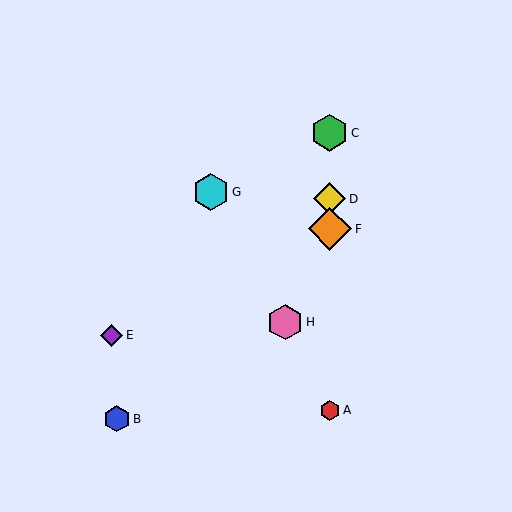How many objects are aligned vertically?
4 objects (A, C, D, F) are aligned vertically.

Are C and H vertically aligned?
No, C is at x≈330 and H is at x≈285.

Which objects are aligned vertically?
Objects A, C, D, F are aligned vertically.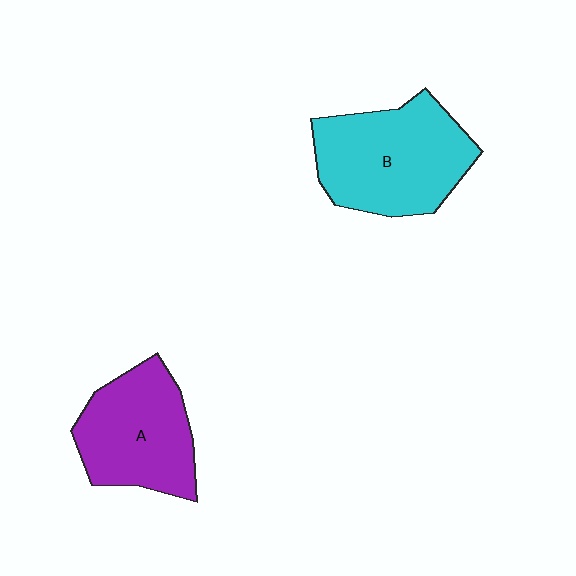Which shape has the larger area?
Shape B (cyan).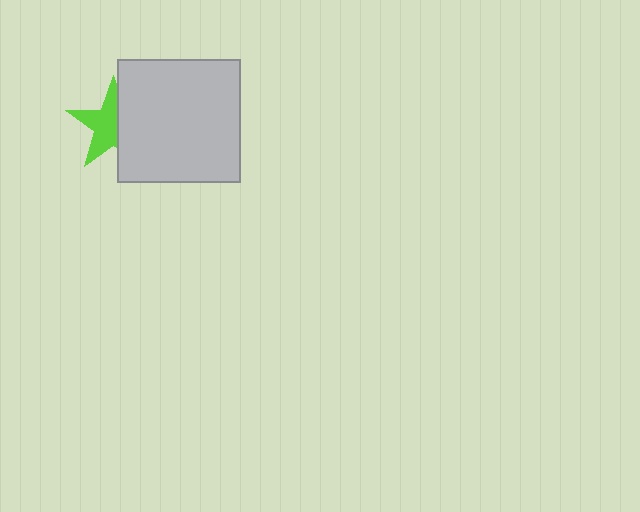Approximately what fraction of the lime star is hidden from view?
Roughly 41% of the lime star is hidden behind the light gray square.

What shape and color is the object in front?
The object in front is a light gray square.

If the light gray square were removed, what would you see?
You would see the complete lime star.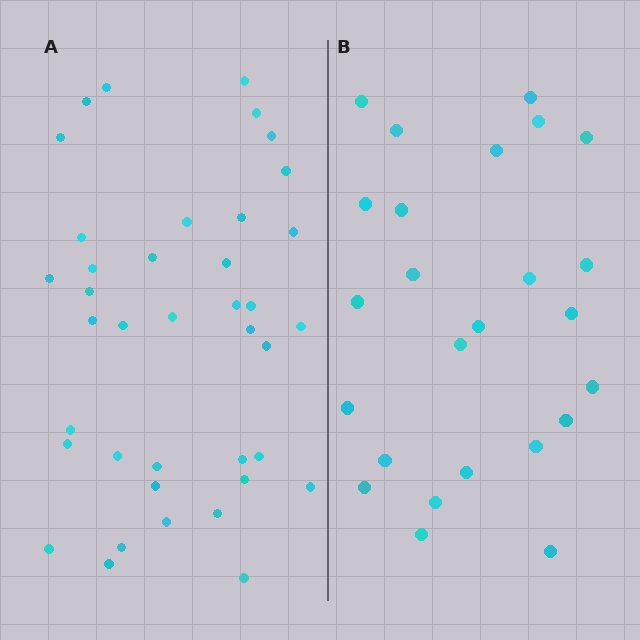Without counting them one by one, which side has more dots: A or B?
Region A (the left region) has more dots.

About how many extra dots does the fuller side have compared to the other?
Region A has approximately 15 more dots than region B.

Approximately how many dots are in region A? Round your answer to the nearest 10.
About 40 dots. (The exact count is 39, which rounds to 40.)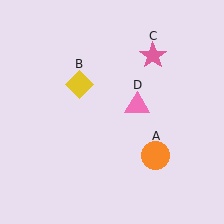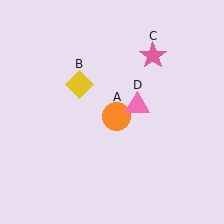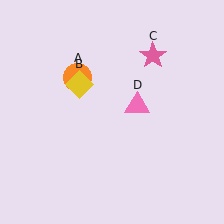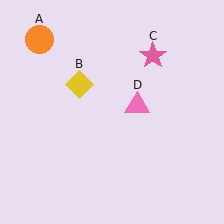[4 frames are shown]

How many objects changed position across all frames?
1 object changed position: orange circle (object A).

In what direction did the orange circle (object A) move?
The orange circle (object A) moved up and to the left.